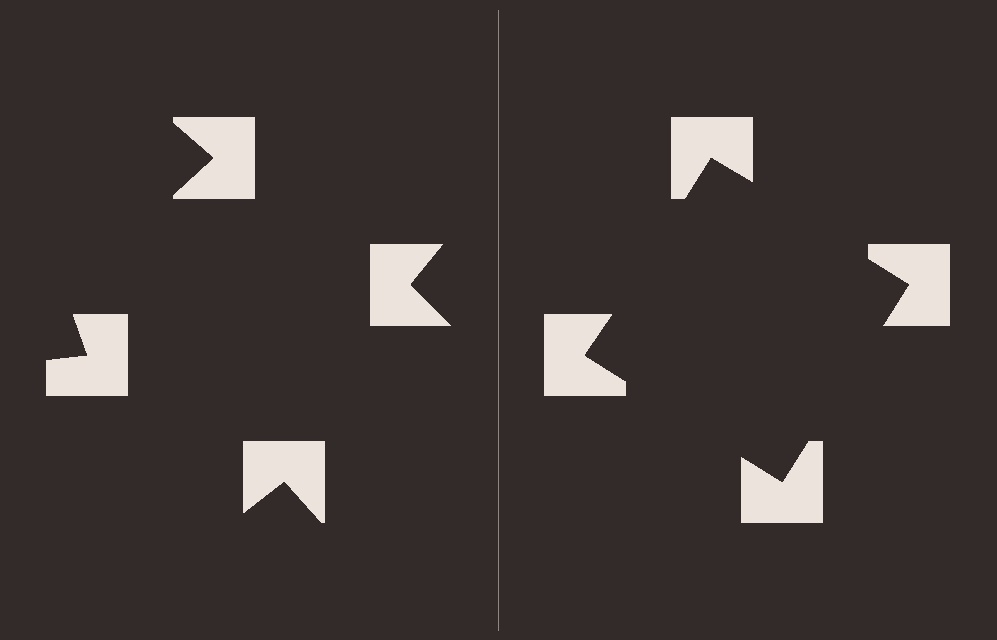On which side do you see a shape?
An illusory square appears on the right side. On the left side the wedge cuts are rotated, so no coherent shape forms.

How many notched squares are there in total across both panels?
8 — 4 on each side.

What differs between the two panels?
The notched squares are positioned identically on both sides; only the wedge orientations differ. On the right they align to a square; on the left they are misaligned.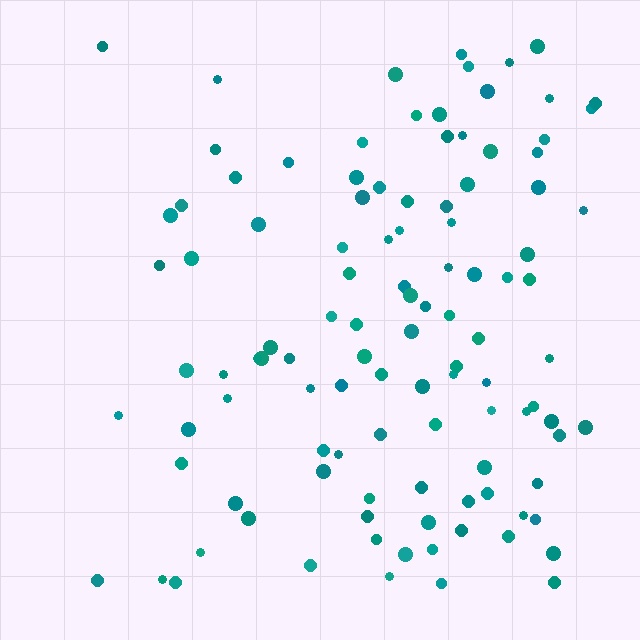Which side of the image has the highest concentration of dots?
The right.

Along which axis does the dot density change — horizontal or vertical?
Horizontal.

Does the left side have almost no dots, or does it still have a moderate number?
Still a moderate number, just noticeably fewer than the right.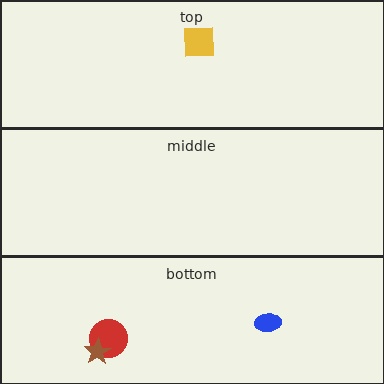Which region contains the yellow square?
The top region.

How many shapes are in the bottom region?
3.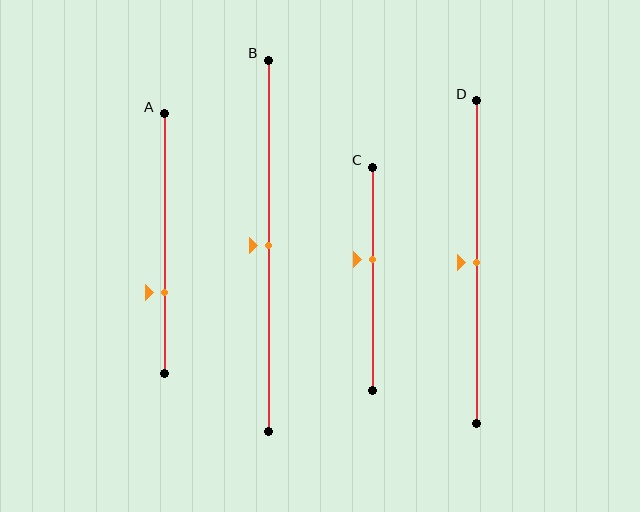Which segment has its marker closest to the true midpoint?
Segment B has its marker closest to the true midpoint.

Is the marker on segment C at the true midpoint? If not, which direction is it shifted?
No, the marker on segment C is shifted upward by about 9% of the segment length.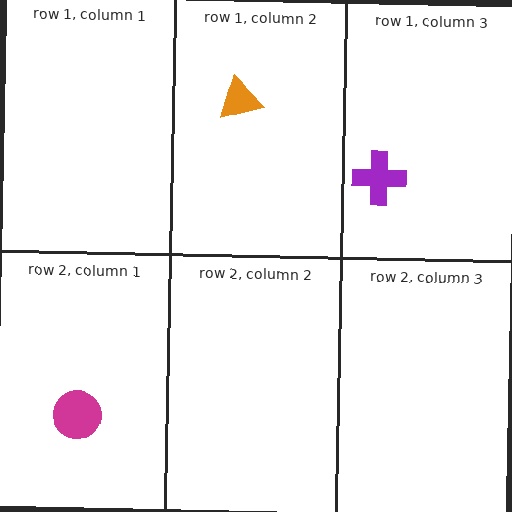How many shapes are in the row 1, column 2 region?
1.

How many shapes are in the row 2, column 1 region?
1.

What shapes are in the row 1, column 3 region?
The purple cross.